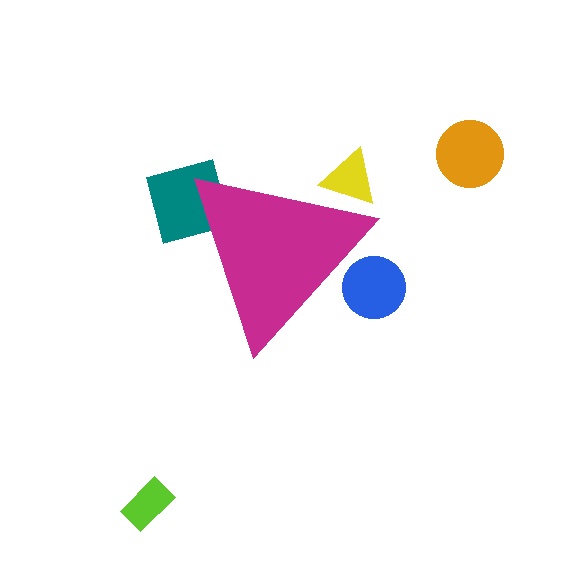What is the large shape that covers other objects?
A magenta triangle.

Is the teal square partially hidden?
Yes, the teal square is partially hidden behind the magenta triangle.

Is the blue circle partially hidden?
Yes, the blue circle is partially hidden behind the magenta triangle.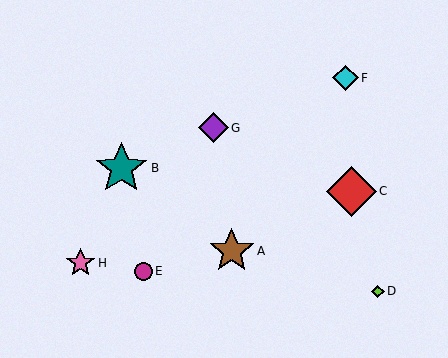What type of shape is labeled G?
Shape G is a purple diamond.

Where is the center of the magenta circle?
The center of the magenta circle is at (143, 271).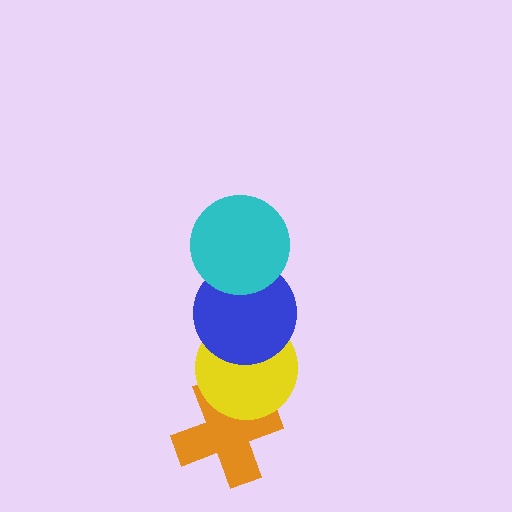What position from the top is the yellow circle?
The yellow circle is 3rd from the top.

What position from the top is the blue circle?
The blue circle is 2nd from the top.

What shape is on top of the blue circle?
The cyan circle is on top of the blue circle.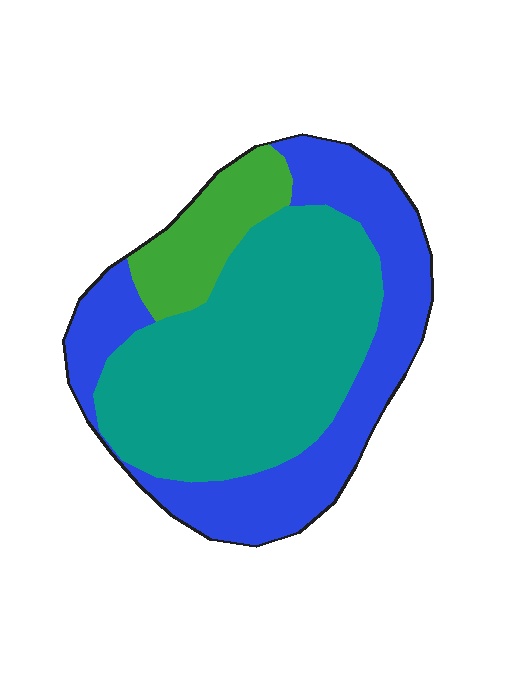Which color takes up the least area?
Green, at roughly 15%.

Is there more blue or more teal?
Teal.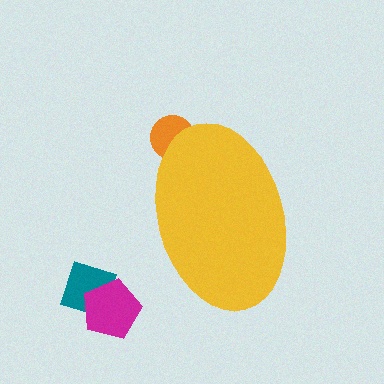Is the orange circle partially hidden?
Yes, the orange circle is partially hidden behind the yellow ellipse.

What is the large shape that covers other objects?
A yellow ellipse.